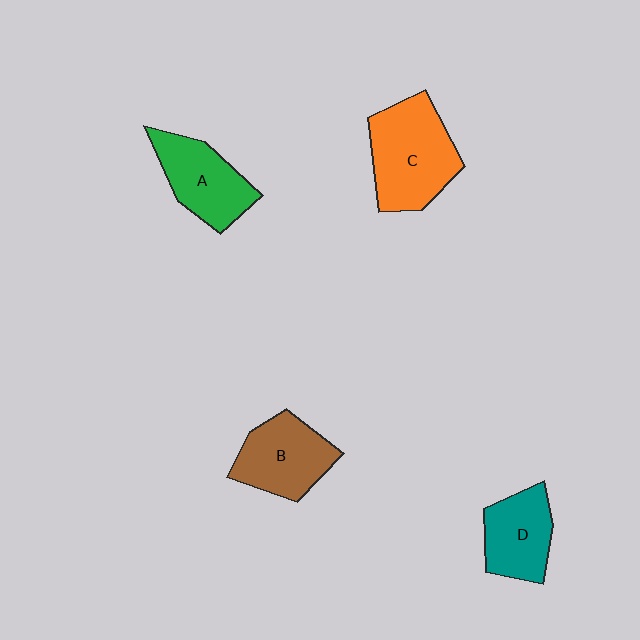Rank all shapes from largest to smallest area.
From largest to smallest: C (orange), B (brown), A (green), D (teal).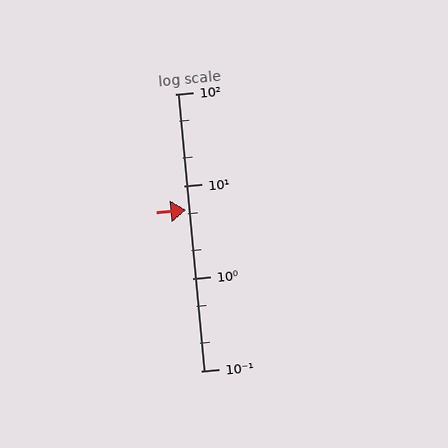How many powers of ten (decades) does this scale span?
The scale spans 3 decades, from 0.1 to 100.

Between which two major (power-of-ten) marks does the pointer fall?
The pointer is between 1 and 10.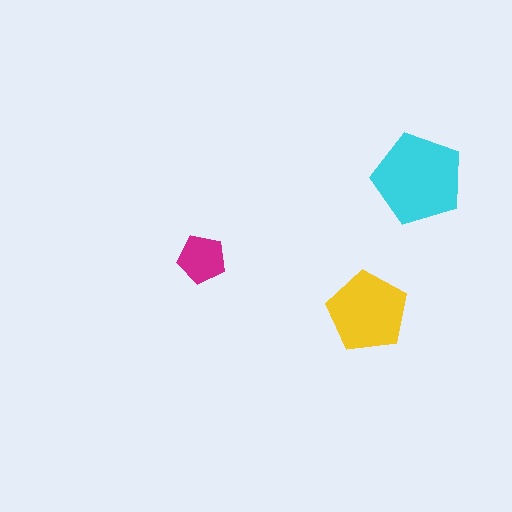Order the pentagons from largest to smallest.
the cyan one, the yellow one, the magenta one.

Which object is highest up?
The cyan pentagon is topmost.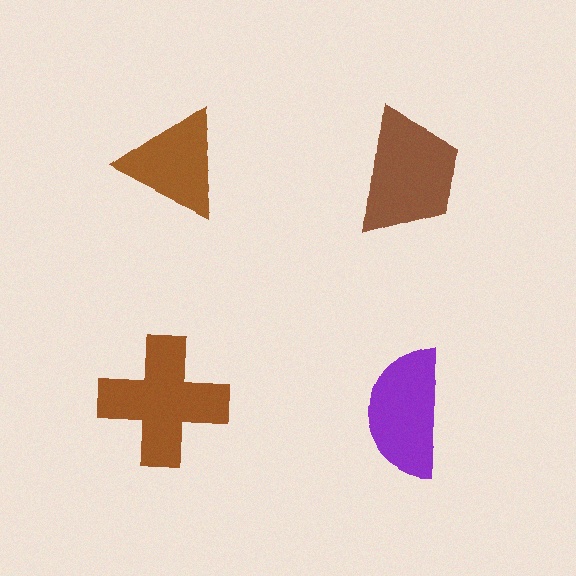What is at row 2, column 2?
A purple semicircle.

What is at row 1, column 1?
A brown triangle.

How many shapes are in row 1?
2 shapes.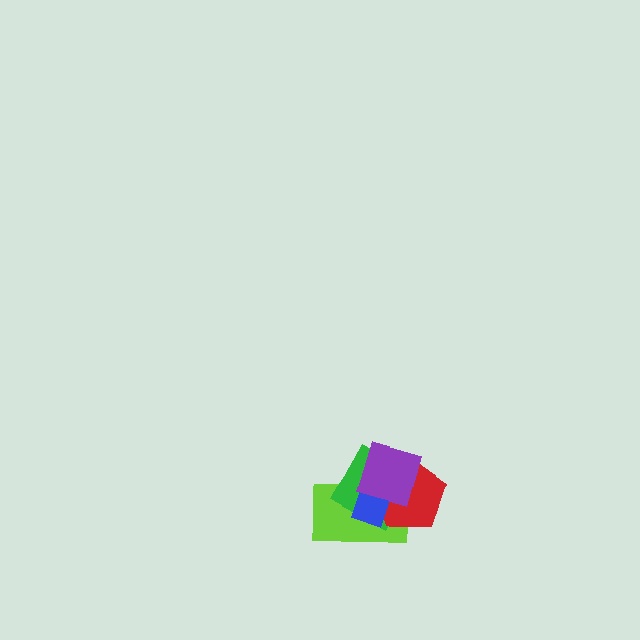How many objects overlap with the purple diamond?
4 objects overlap with the purple diamond.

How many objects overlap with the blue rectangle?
4 objects overlap with the blue rectangle.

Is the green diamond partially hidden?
Yes, it is partially covered by another shape.